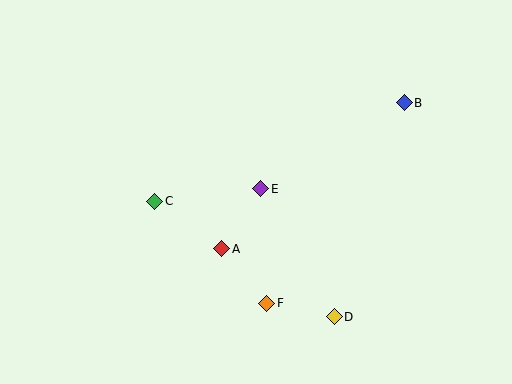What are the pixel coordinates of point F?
Point F is at (267, 303).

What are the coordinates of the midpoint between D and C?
The midpoint between D and C is at (245, 259).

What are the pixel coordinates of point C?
Point C is at (155, 201).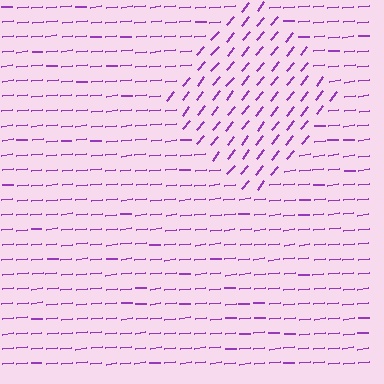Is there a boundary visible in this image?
Yes, there is a texture boundary formed by a change in line orientation.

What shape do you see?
I see a diamond.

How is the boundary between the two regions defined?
The boundary is defined purely by a change in line orientation (approximately 45 degrees difference). All lines are the same color and thickness.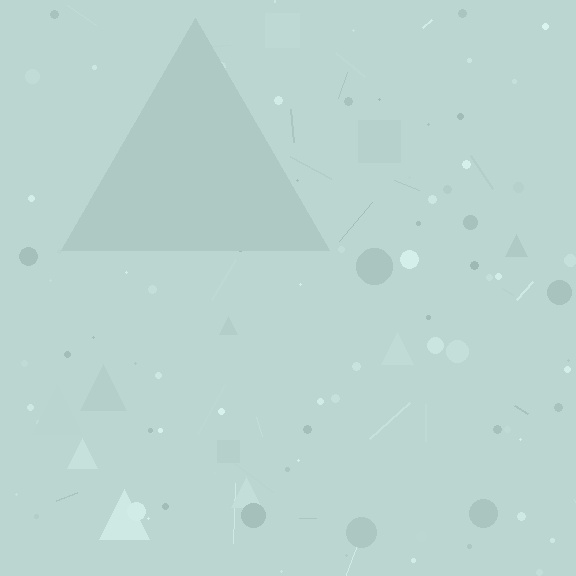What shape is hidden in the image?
A triangle is hidden in the image.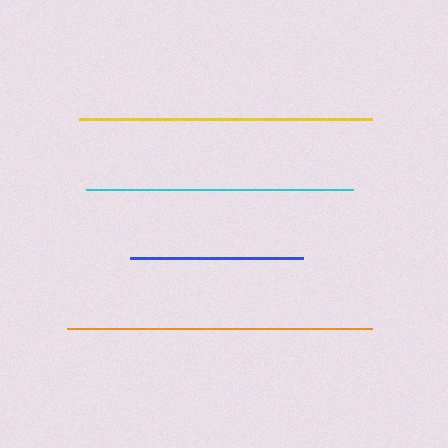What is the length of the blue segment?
The blue segment is approximately 173 pixels long.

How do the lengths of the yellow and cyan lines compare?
The yellow and cyan lines are approximately the same length.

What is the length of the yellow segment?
The yellow segment is approximately 293 pixels long.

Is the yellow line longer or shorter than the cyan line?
The yellow line is longer than the cyan line.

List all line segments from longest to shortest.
From longest to shortest: orange, yellow, cyan, blue.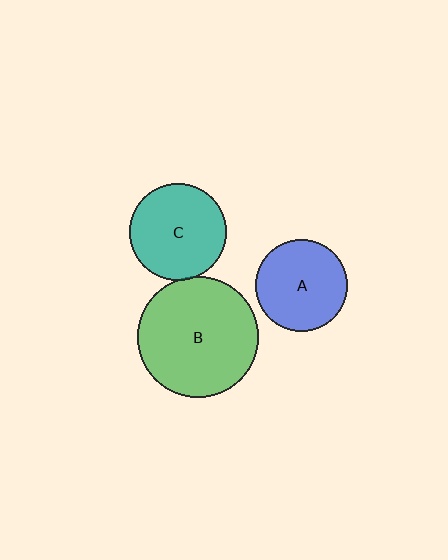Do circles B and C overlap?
Yes.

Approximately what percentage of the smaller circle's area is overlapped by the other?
Approximately 5%.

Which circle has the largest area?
Circle B (green).